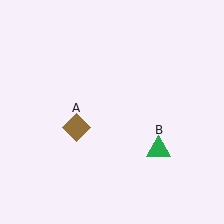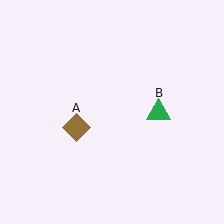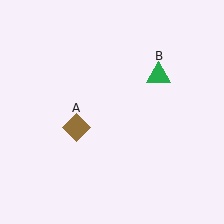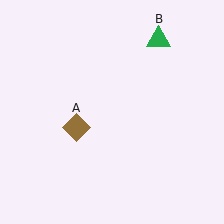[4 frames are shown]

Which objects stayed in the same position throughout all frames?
Brown diamond (object A) remained stationary.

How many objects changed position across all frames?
1 object changed position: green triangle (object B).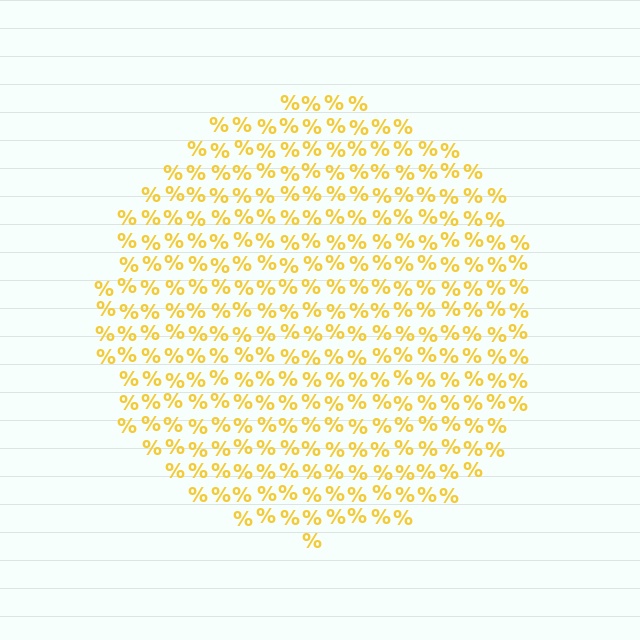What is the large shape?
The large shape is a circle.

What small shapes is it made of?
It is made of small percent signs.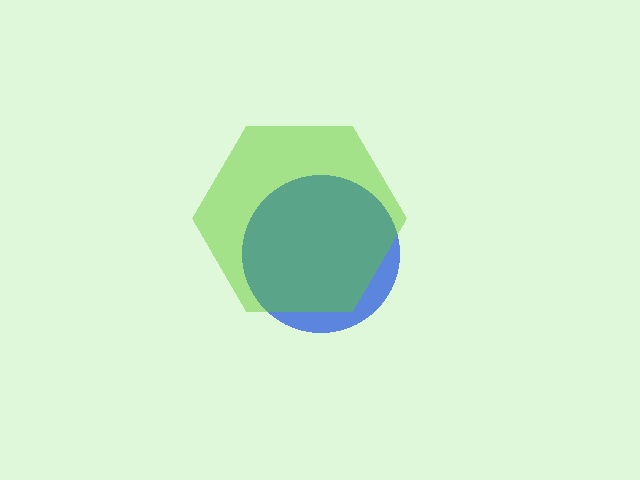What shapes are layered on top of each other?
The layered shapes are: a blue circle, a lime hexagon.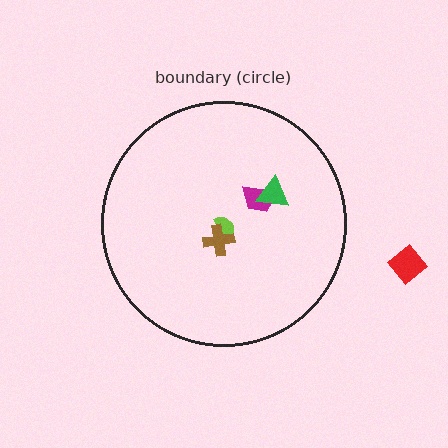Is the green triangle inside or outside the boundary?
Inside.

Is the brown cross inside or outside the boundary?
Inside.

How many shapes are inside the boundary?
4 inside, 1 outside.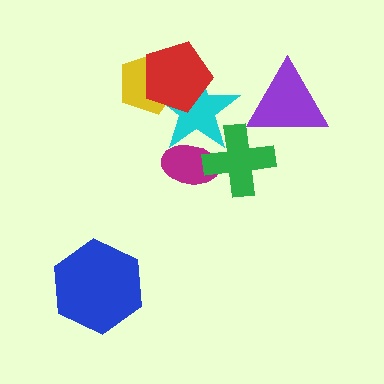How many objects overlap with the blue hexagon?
0 objects overlap with the blue hexagon.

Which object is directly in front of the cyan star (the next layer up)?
The magenta ellipse is directly in front of the cyan star.